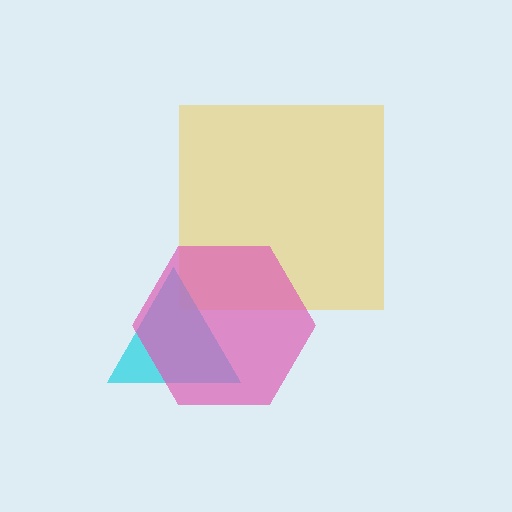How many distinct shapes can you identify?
There are 3 distinct shapes: a yellow square, a cyan triangle, a pink hexagon.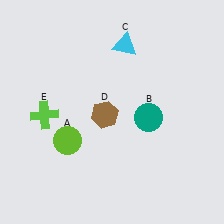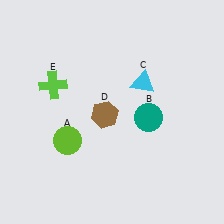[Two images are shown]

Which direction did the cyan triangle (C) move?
The cyan triangle (C) moved down.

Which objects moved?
The objects that moved are: the cyan triangle (C), the lime cross (E).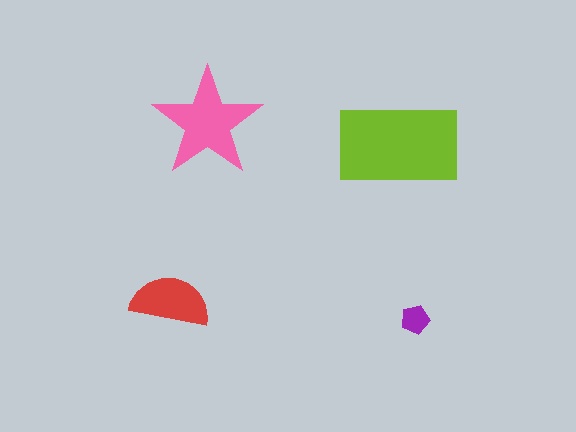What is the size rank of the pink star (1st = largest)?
2nd.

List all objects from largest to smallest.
The lime rectangle, the pink star, the red semicircle, the purple pentagon.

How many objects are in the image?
There are 4 objects in the image.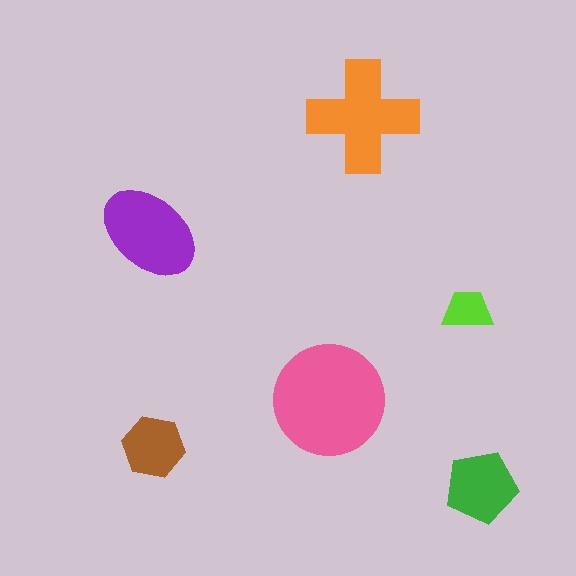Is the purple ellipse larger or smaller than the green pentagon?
Larger.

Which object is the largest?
The pink circle.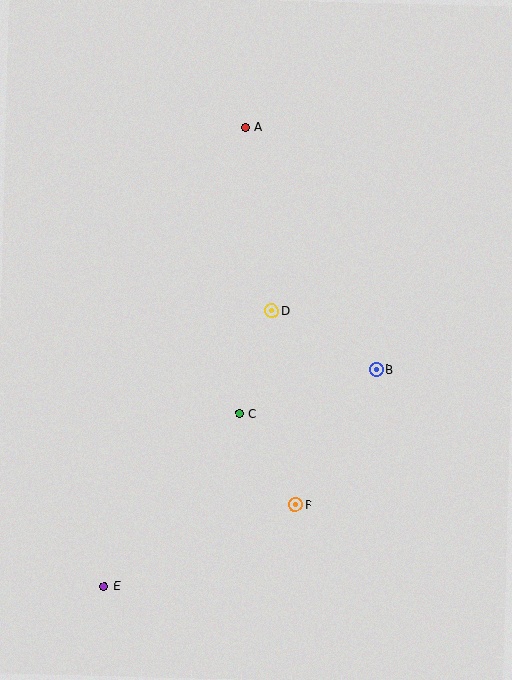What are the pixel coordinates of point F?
Point F is at (295, 505).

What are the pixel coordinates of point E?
Point E is at (104, 586).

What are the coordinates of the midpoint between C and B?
The midpoint between C and B is at (308, 391).